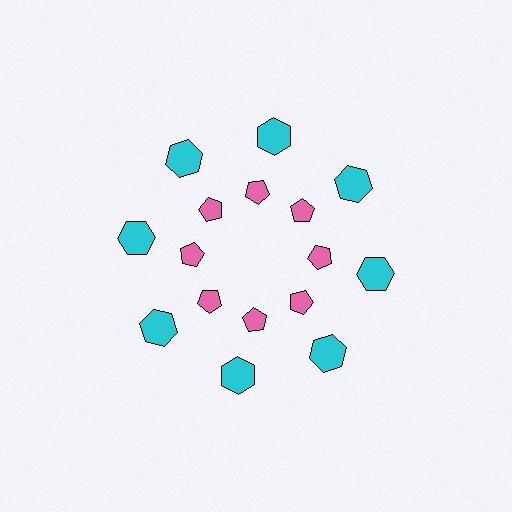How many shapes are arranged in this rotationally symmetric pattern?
There are 16 shapes, arranged in 8 groups of 2.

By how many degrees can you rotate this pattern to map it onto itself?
The pattern maps onto itself every 45 degrees of rotation.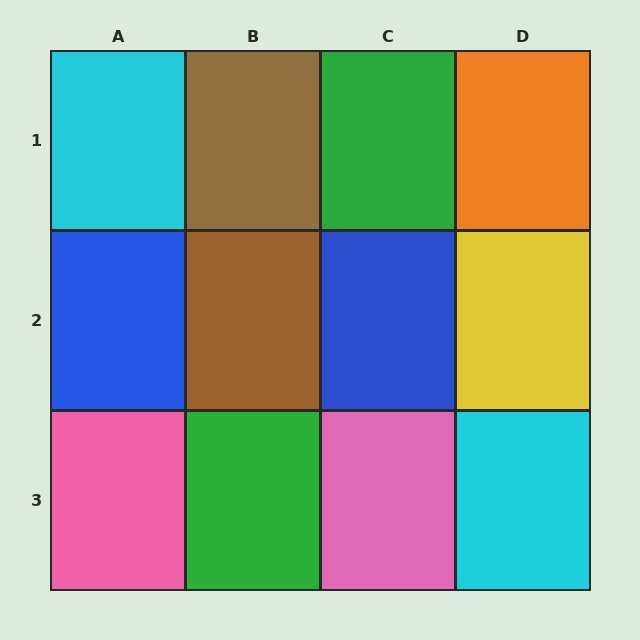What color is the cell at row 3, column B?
Green.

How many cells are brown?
2 cells are brown.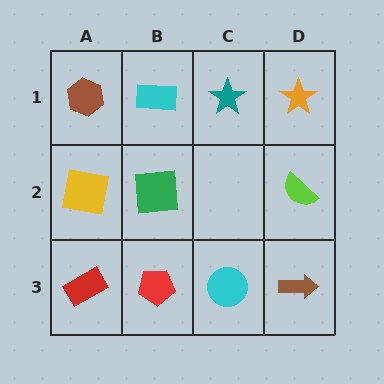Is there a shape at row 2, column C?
No, that cell is empty.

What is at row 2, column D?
A lime semicircle.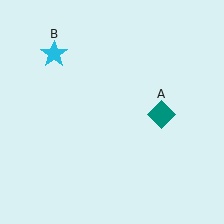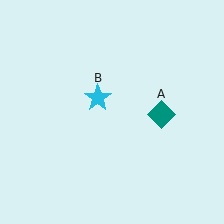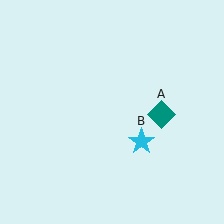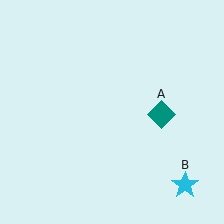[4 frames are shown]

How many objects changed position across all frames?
1 object changed position: cyan star (object B).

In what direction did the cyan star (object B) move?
The cyan star (object B) moved down and to the right.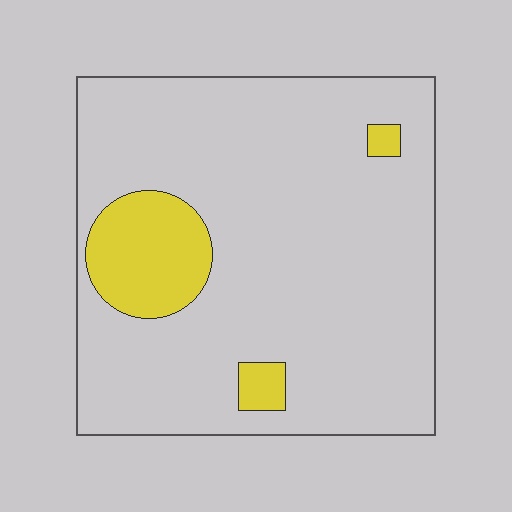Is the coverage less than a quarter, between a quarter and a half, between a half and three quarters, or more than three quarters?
Less than a quarter.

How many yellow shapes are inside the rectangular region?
3.